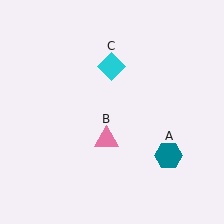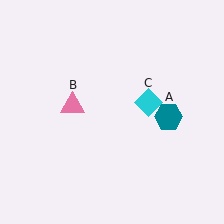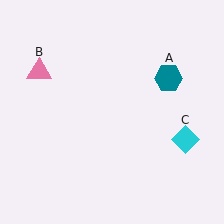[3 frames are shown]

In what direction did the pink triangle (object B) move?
The pink triangle (object B) moved up and to the left.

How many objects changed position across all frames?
3 objects changed position: teal hexagon (object A), pink triangle (object B), cyan diamond (object C).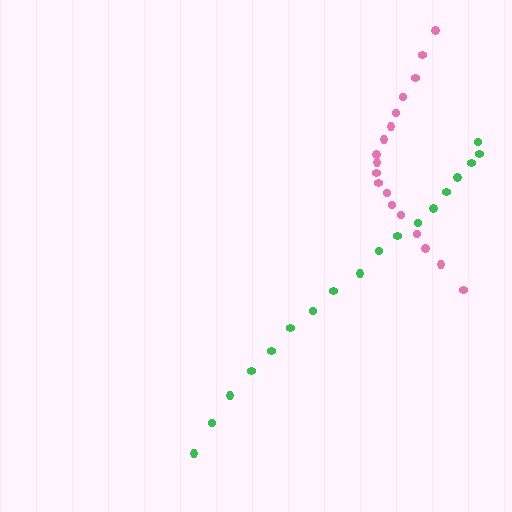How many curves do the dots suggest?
There are 2 distinct paths.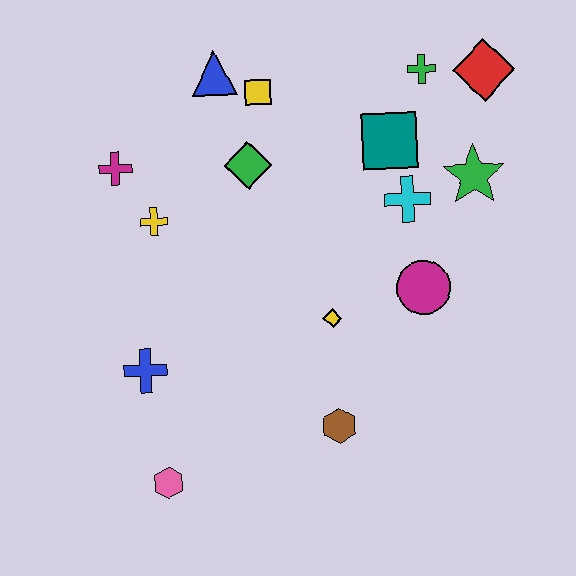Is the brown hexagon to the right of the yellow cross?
Yes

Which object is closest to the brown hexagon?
The yellow diamond is closest to the brown hexagon.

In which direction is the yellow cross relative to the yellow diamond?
The yellow cross is to the left of the yellow diamond.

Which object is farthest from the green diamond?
The pink hexagon is farthest from the green diamond.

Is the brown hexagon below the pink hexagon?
No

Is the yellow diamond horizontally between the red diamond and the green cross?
No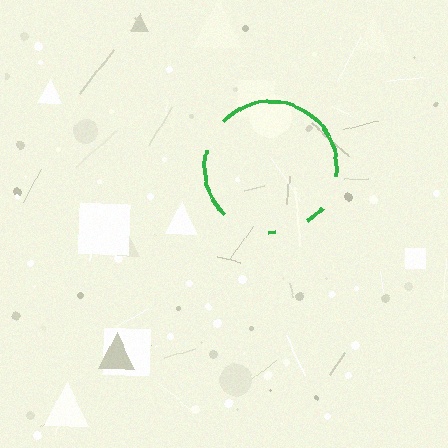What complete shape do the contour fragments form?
The contour fragments form a circle.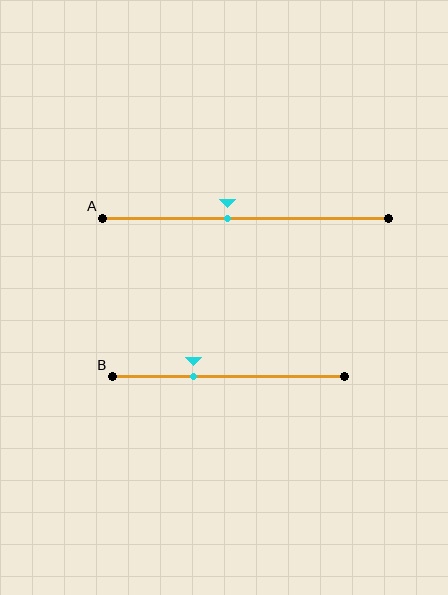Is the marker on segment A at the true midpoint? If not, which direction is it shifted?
No, the marker on segment A is shifted to the left by about 6% of the segment length.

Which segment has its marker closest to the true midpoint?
Segment A has its marker closest to the true midpoint.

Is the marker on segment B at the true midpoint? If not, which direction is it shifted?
No, the marker on segment B is shifted to the left by about 15% of the segment length.